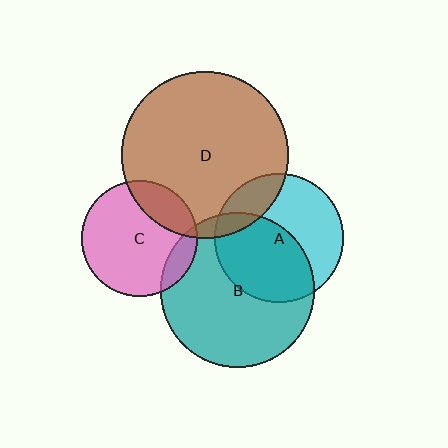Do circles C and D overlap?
Yes.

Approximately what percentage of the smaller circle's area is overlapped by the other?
Approximately 20%.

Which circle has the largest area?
Circle D (brown).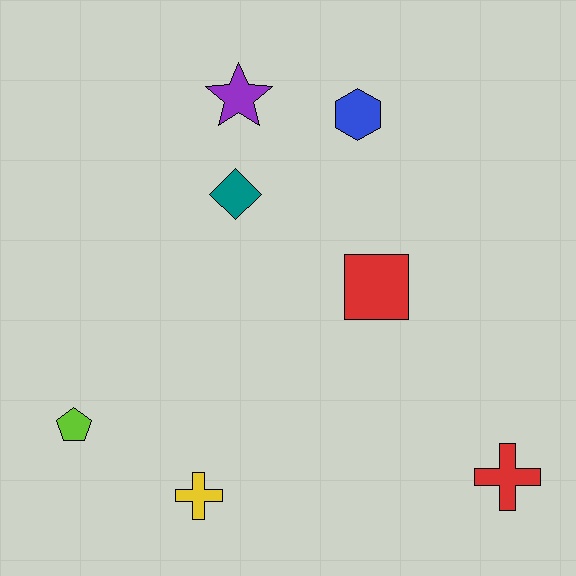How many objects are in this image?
There are 7 objects.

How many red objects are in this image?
There are 2 red objects.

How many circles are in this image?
There are no circles.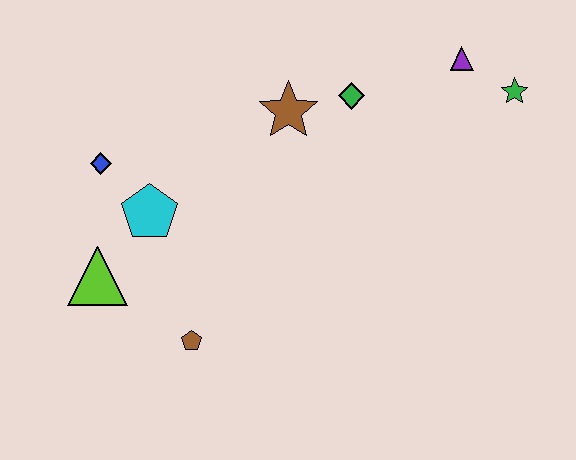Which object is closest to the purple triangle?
The green star is closest to the purple triangle.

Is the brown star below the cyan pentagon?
No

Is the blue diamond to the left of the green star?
Yes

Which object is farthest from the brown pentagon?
The green star is farthest from the brown pentagon.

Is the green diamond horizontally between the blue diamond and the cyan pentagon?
No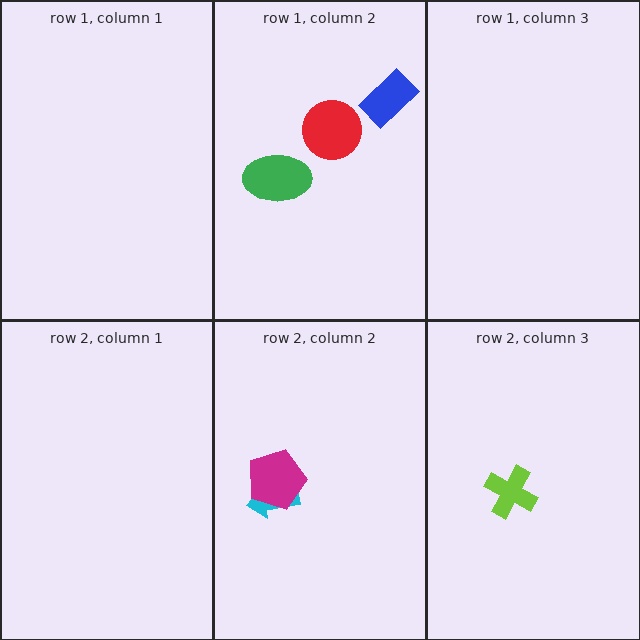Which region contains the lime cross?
The row 2, column 3 region.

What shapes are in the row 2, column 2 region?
The cyan arrow, the magenta pentagon.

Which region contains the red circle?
The row 1, column 2 region.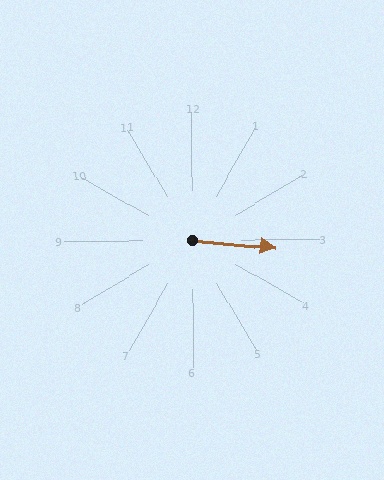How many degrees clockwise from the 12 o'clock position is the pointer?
Approximately 96 degrees.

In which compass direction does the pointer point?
East.